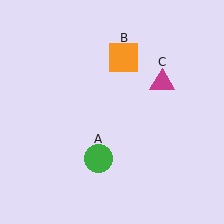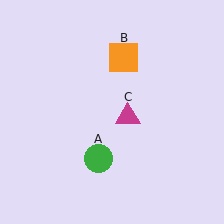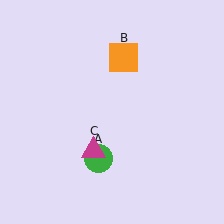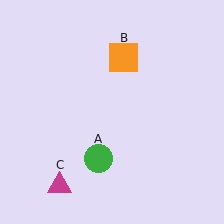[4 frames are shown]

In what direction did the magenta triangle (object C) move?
The magenta triangle (object C) moved down and to the left.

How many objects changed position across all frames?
1 object changed position: magenta triangle (object C).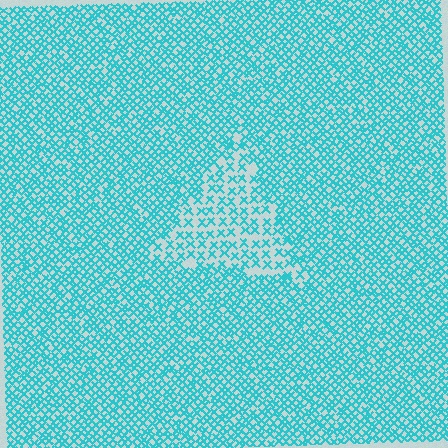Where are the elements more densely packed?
The elements are more densely packed outside the triangle boundary.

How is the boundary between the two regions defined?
The boundary is defined by a change in element density (approximately 1.9x ratio). All elements are the same color, size, and shape.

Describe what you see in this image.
The image contains small cyan elements arranged at two different densities. A triangle-shaped region is visible where the elements are less densely packed than the surrounding area.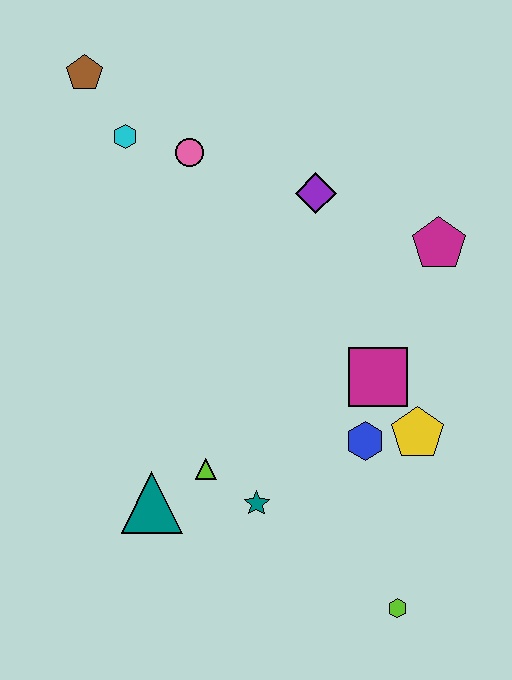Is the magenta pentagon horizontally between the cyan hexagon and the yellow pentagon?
No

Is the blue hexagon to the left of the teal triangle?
No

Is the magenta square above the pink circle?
No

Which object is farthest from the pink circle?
The lime hexagon is farthest from the pink circle.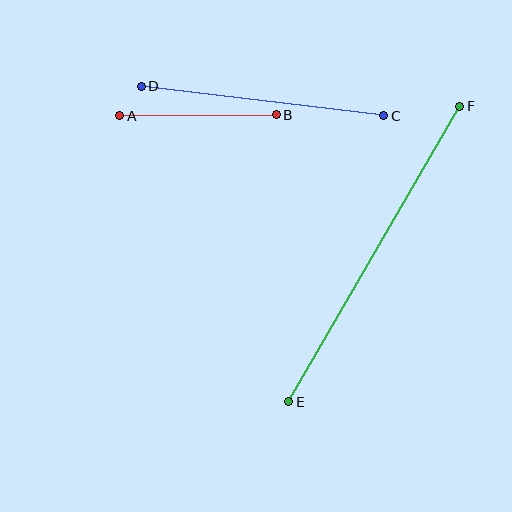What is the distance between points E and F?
The distance is approximately 341 pixels.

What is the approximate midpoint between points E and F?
The midpoint is at approximately (374, 254) pixels.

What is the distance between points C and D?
The distance is approximately 244 pixels.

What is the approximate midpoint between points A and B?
The midpoint is at approximately (198, 115) pixels.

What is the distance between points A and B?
The distance is approximately 156 pixels.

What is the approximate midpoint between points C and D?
The midpoint is at approximately (262, 101) pixels.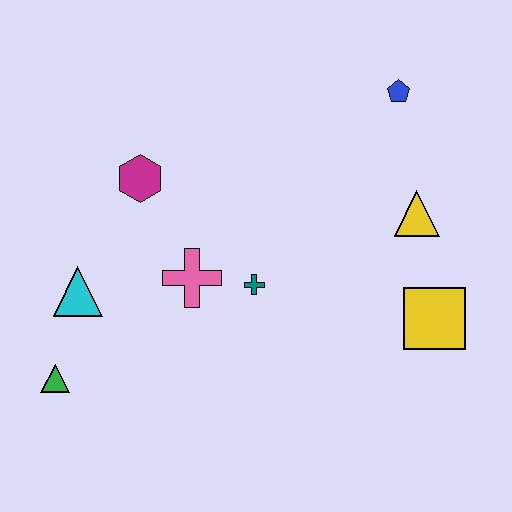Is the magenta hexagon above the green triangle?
Yes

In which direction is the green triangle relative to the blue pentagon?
The green triangle is to the left of the blue pentagon.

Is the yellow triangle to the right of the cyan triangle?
Yes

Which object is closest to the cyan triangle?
The green triangle is closest to the cyan triangle.